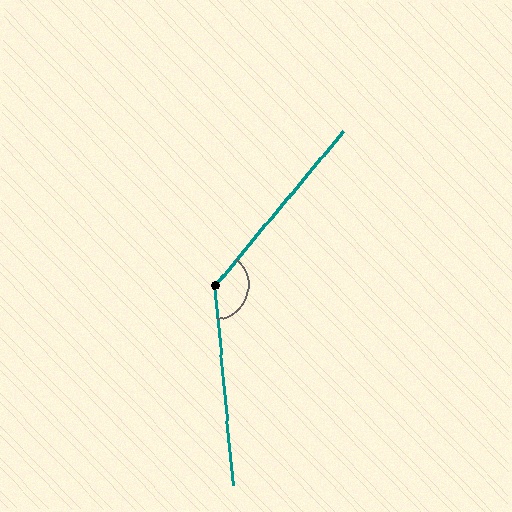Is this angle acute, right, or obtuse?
It is obtuse.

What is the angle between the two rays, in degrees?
Approximately 135 degrees.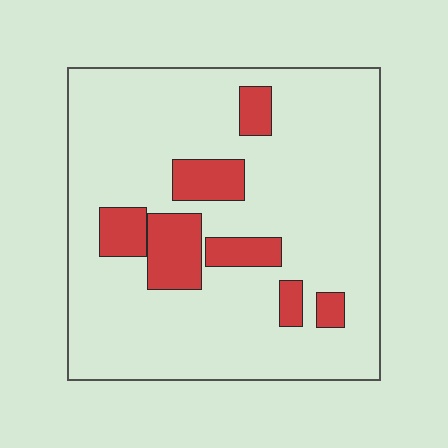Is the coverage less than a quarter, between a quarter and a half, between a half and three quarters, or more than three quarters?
Less than a quarter.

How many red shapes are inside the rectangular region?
7.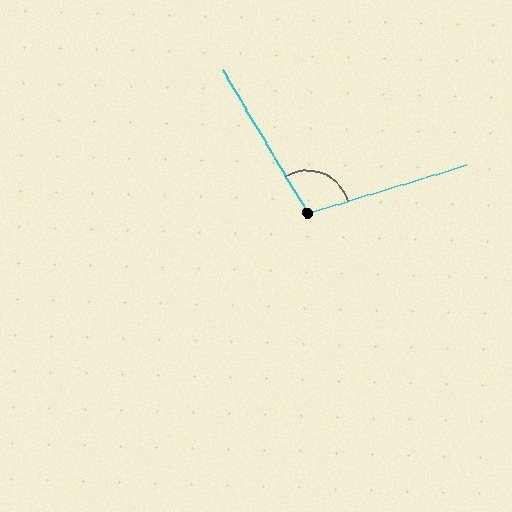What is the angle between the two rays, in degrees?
Approximately 104 degrees.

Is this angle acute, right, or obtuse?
It is obtuse.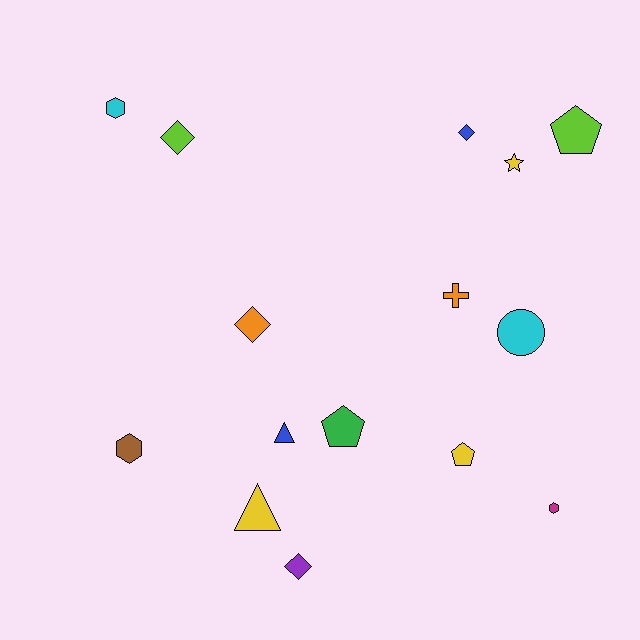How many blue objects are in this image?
There are 2 blue objects.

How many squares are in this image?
There are no squares.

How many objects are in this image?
There are 15 objects.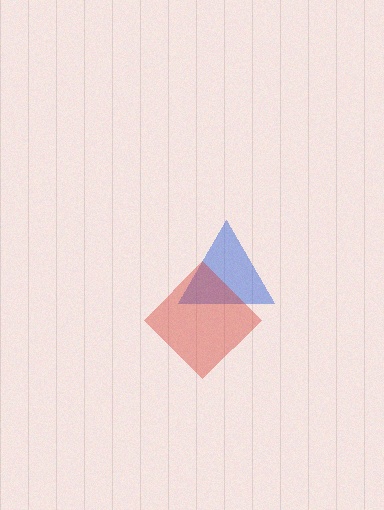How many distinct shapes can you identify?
There are 2 distinct shapes: a blue triangle, a red diamond.